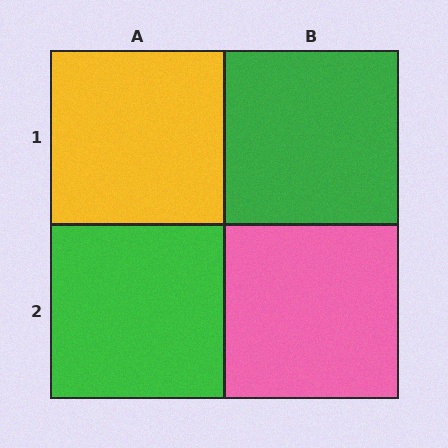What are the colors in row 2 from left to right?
Green, pink.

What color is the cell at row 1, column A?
Yellow.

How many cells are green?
2 cells are green.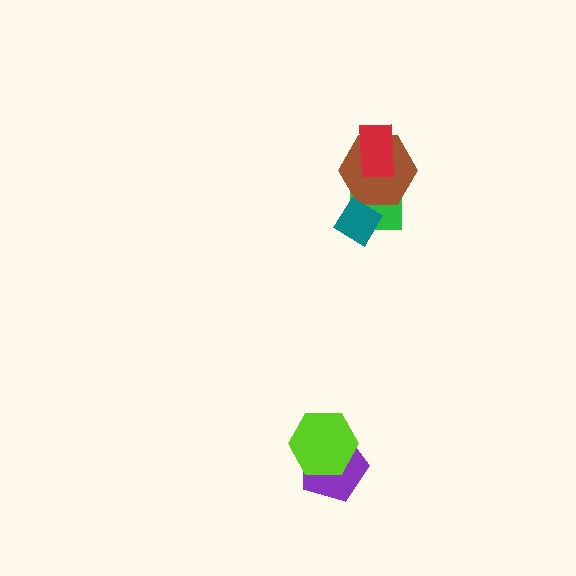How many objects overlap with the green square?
2 objects overlap with the green square.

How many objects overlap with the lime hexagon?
1 object overlaps with the lime hexagon.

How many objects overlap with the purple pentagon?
1 object overlaps with the purple pentagon.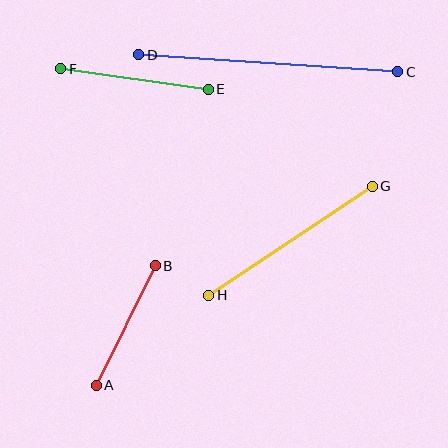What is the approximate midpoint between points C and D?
The midpoint is at approximately (268, 63) pixels.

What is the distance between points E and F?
The distance is approximately 149 pixels.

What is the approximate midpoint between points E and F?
The midpoint is at approximately (135, 79) pixels.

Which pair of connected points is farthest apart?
Points C and D are farthest apart.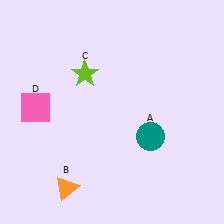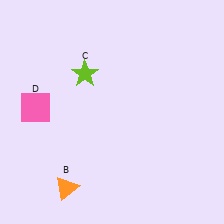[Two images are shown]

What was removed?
The teal circle (A) was removed in Image 2.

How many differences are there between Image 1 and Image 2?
There is 1 difference between the two images.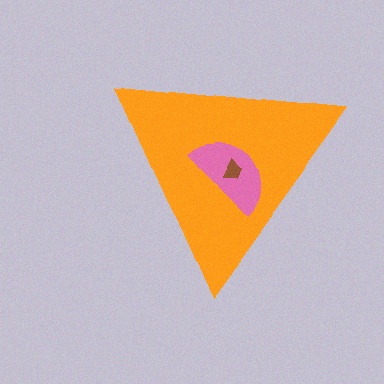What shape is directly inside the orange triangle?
The pink semicircle.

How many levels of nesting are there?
3.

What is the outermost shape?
The orange triangle.